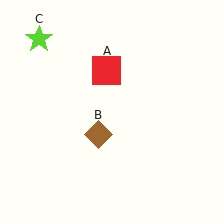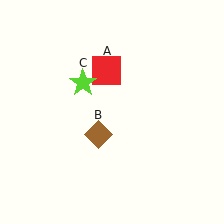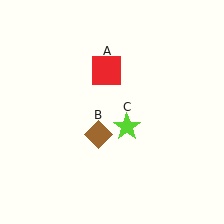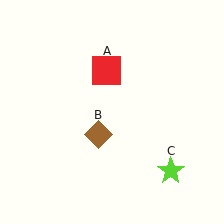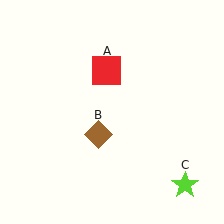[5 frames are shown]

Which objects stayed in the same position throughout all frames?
Red square (object A) and brown diamond (object B) remained stationary.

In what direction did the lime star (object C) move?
The lime star (object C) moved down and to the right.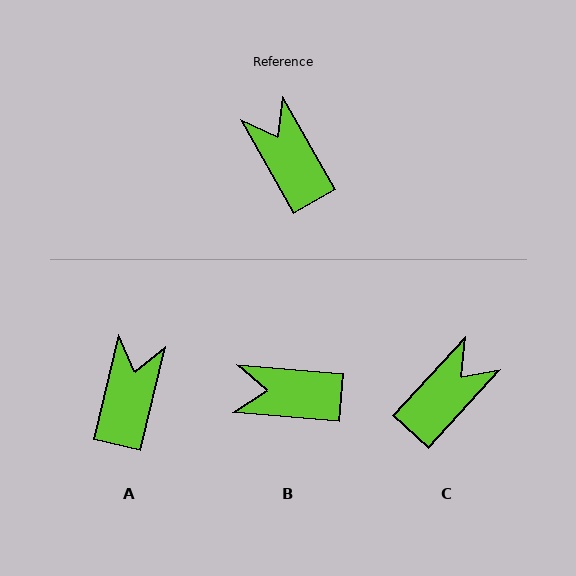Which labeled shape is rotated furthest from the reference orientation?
C, about 72 degrees away.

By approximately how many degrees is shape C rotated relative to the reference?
Approximately 72 degrees clockwise.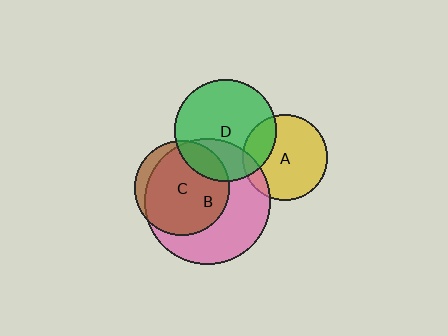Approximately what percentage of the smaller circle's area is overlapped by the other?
Approximately 10%.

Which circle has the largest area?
Circle B (pink).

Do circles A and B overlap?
Yes.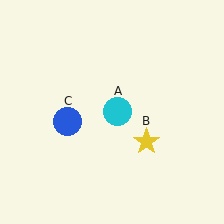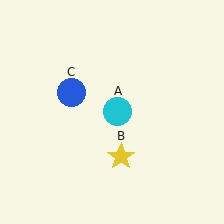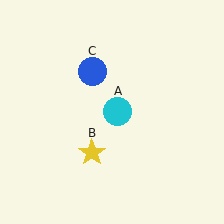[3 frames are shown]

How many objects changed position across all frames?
2 objects changed position: yellow star (object B), blue circle (object C).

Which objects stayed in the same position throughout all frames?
Cyan circle (object A) remained stationary.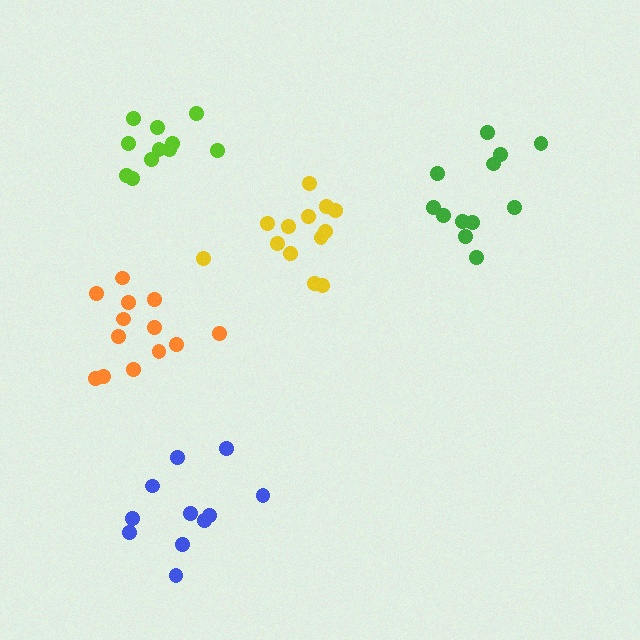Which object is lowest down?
The blue cluster is bottommost.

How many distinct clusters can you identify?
There are 5 distinct clusters.